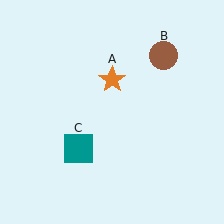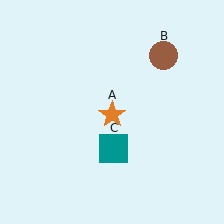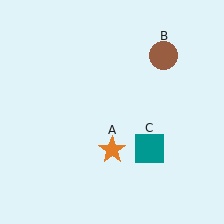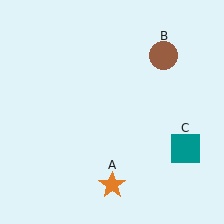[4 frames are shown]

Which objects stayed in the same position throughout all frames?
Brown circle (object B) remained stationary.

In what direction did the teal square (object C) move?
The teal square (object C) moved right.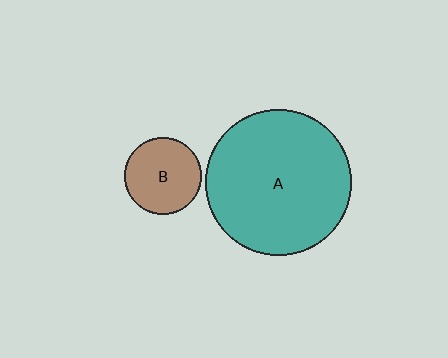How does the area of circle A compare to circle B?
Approximately 3.6 times.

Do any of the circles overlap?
No, none of the circles overlap.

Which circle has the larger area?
Circle A (teal).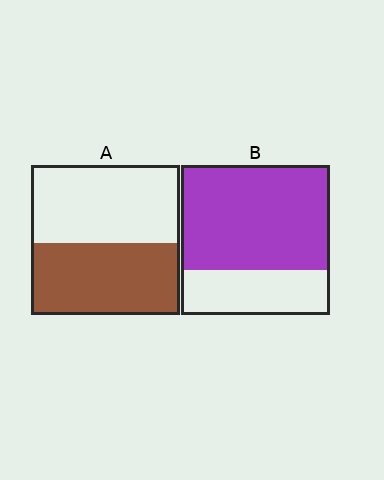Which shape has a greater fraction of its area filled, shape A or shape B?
Shape B.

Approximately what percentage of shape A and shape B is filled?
A is approximately 50% and B is approximately 70%.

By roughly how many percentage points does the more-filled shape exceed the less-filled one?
By roughly 20 percentage points (B over A).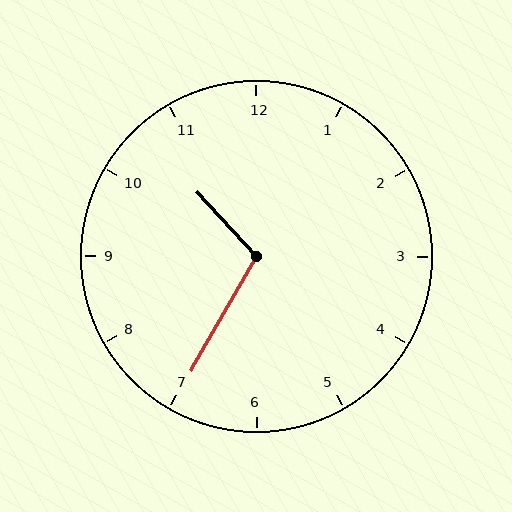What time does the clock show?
10:35.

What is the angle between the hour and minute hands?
Approximately 108 degrees.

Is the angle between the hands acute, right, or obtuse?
It is obtuse.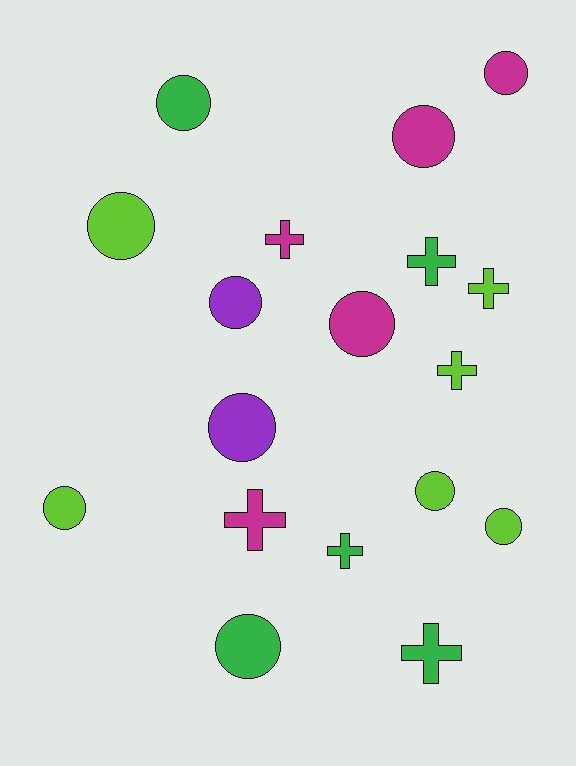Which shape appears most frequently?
Circle, with 11 objects.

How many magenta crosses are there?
There are 2 magenta crosses.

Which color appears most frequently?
Lime, with 6 objects.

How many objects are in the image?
There are 18 objects.